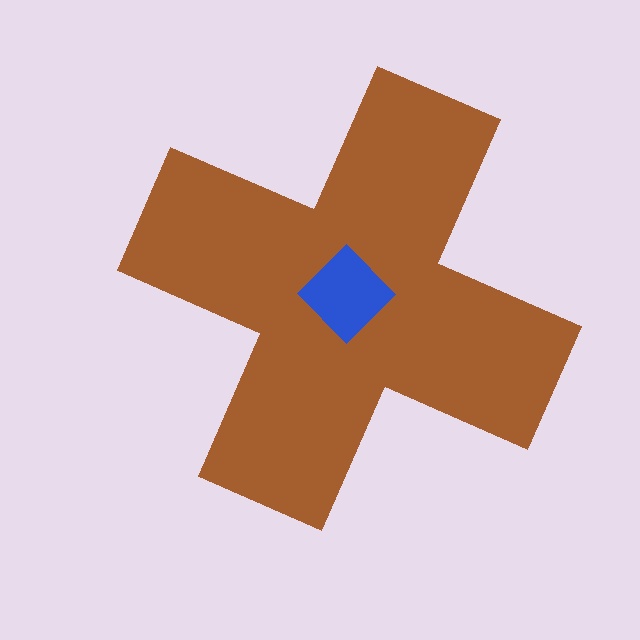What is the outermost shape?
The brown cross.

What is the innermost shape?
The blue diamond.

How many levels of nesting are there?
2.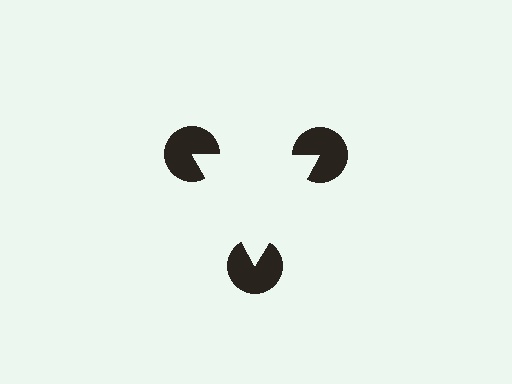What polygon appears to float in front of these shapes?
An illusory triangle — its edges are inferred from the aligned wedge cuts in the pac-man discs, not physically drawn.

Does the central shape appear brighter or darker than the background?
It typically appears slightly brighter than the background, even though no actual brightness change is drawn.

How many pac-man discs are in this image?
There are 3 — one at each vertex of the illusory triangle.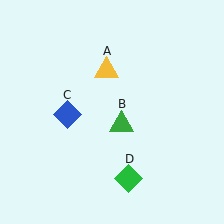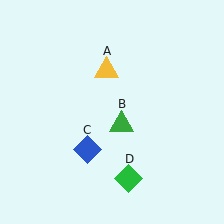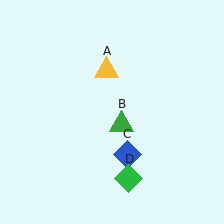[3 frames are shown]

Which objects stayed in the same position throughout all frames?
Yellow triangle (object A) and green triangle (object B) and green diamond (object D) remained stationary.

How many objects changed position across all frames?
1 object changed position: blue diamond (object C).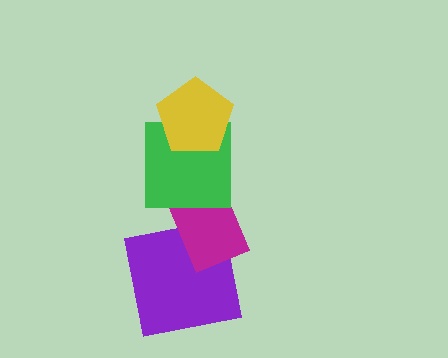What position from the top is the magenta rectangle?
The magenta rectangle is 3rd from the top.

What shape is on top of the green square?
The yellow pentagon is on top of the green square.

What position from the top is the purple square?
The purple square is 4th from the top.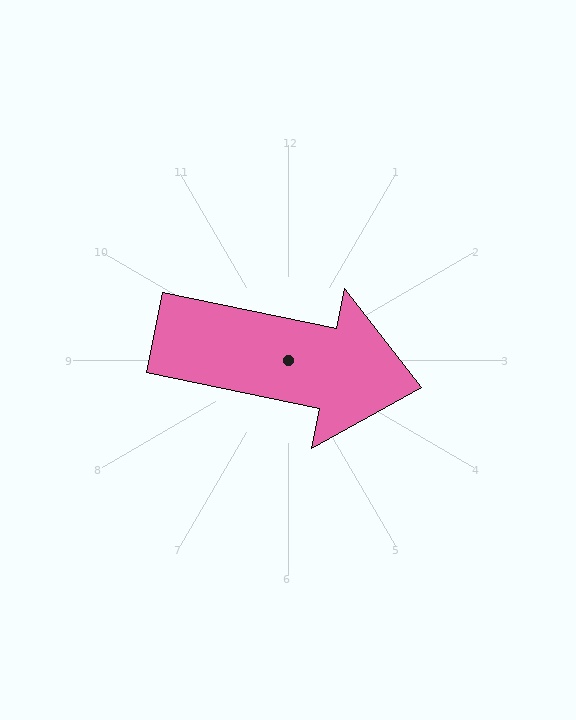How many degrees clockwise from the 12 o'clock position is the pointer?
Approximately 102 degrees.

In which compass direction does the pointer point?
East.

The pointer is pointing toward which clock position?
Roughly 3 o'clock.